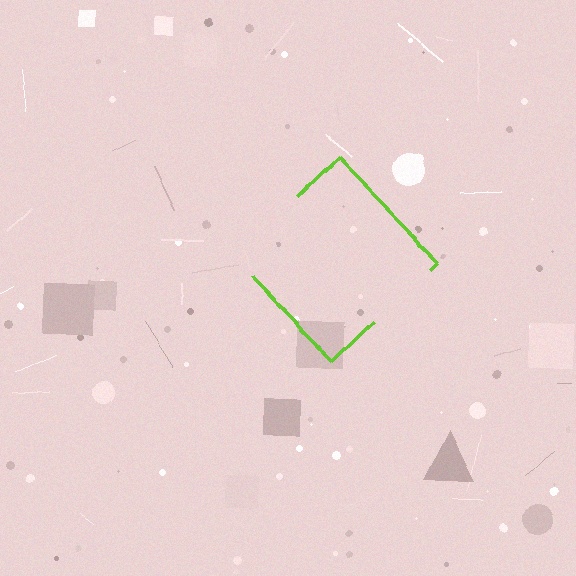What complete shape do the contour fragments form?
The contour fragments form a diamond.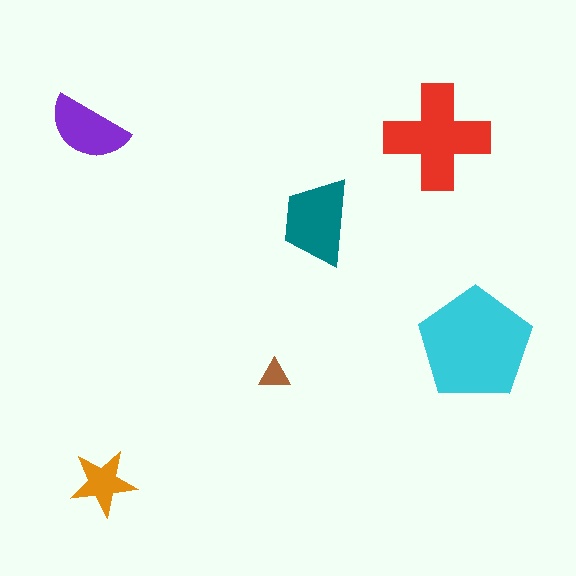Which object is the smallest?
The brown triangle.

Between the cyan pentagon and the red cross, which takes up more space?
The cyan pentagon.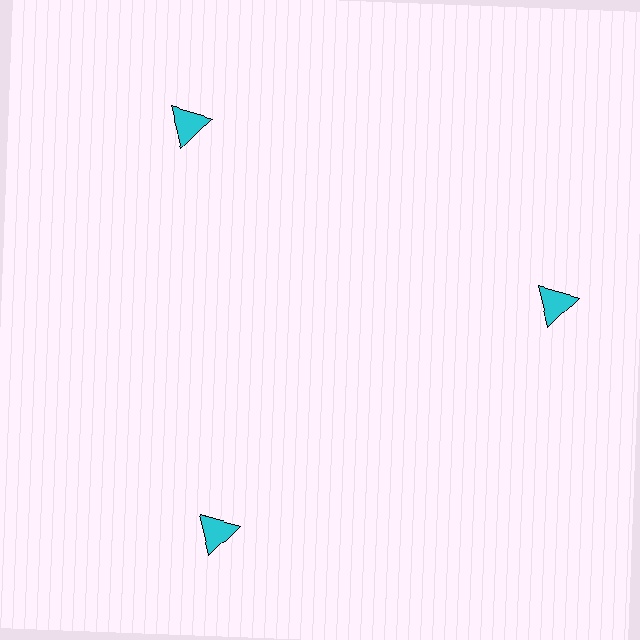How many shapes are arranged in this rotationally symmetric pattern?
There are 3 shapes, arranged in 3 groups of 1.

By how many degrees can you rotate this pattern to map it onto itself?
The pattern maps onto itself every 120 degrees of rotation.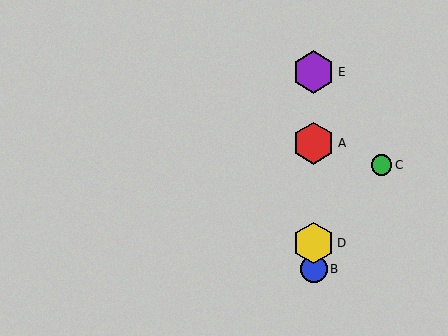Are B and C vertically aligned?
No, B is at x≈314 and C is at x≈382.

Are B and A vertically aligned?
Yes, both are at x≈314.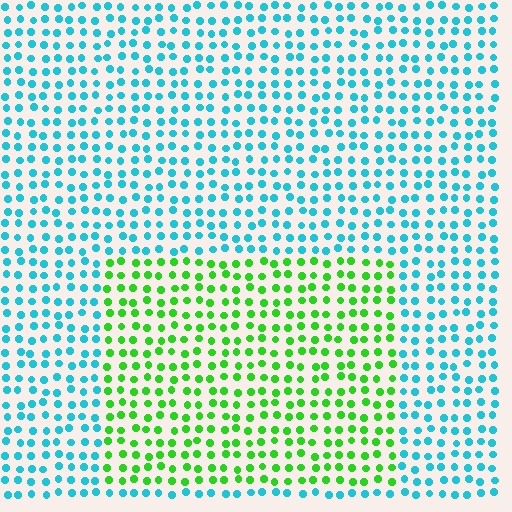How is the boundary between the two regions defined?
The boundary is defined purely by a slight shift in hue (about 68 degrees). Spacing, size, and orientation are identical on both sides.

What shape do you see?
I see a rectangle.